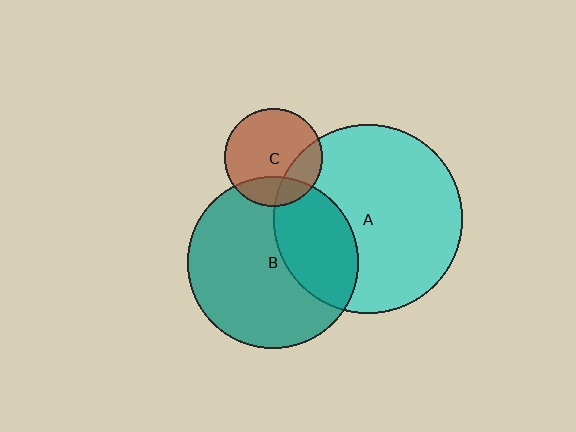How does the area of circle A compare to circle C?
Approximately 3.7 times.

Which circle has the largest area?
Circle A (cyan).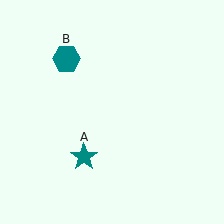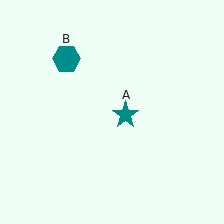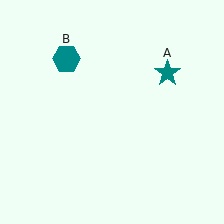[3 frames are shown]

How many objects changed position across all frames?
1 object changed position: teal star (object A).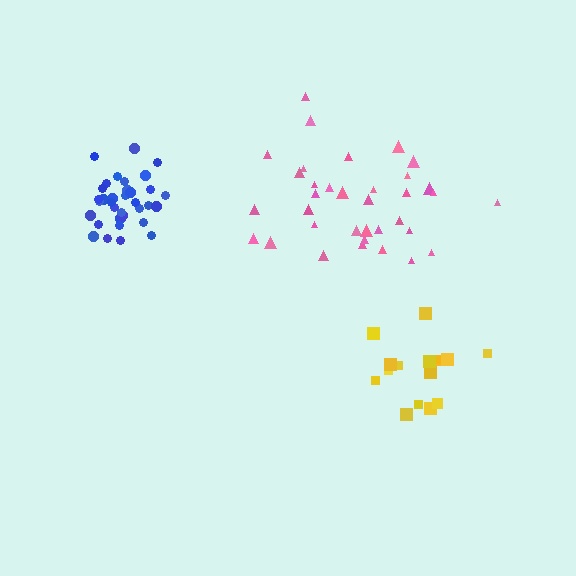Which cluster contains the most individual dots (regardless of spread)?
Pink (35).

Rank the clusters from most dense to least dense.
blue, yellow, pink.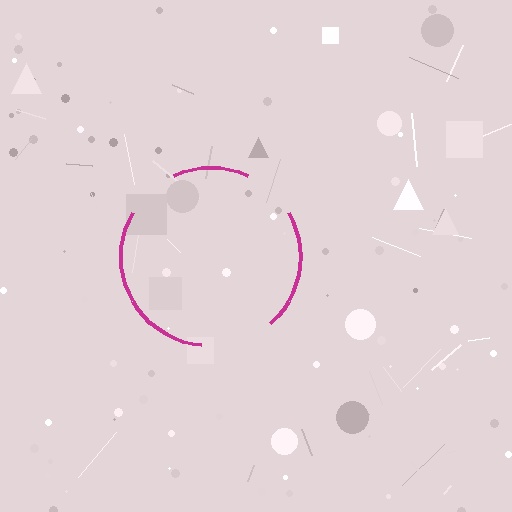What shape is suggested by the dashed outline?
The dashed outline suggests a circle.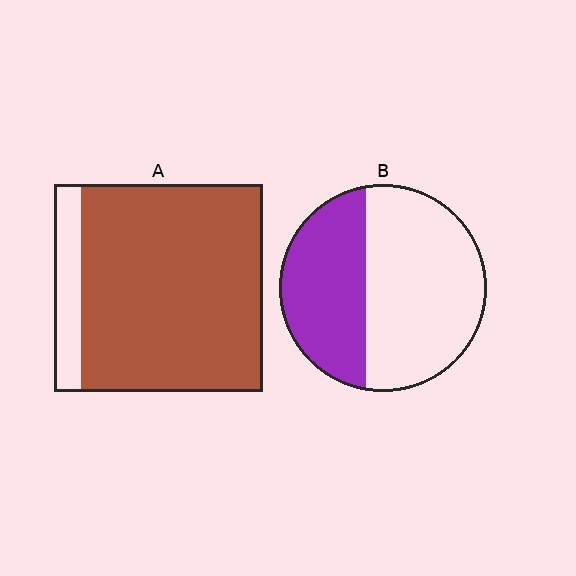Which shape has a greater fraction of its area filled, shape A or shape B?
Shape A.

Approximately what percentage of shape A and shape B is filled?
A is approximately 85% and B is approximately 40%.